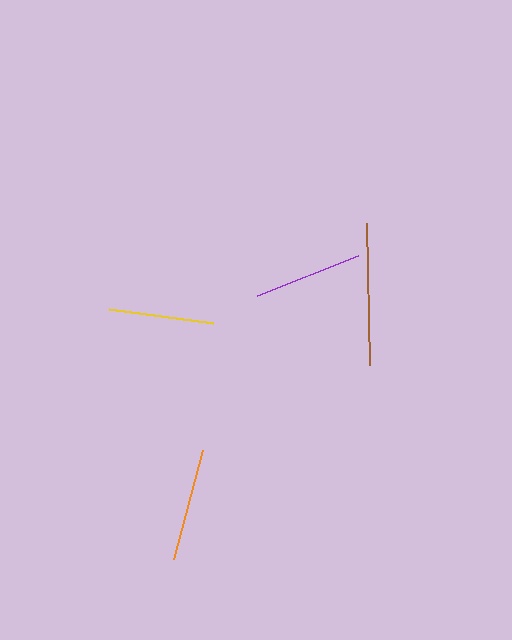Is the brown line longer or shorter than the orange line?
The brown line is longer than the orange line.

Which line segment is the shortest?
The yellow line is the shortest at approximately 105 pixels.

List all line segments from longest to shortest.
From longest to shortest: brown, orange, purple, yellow.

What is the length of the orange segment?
The orange segment is approximately 112 pixels long.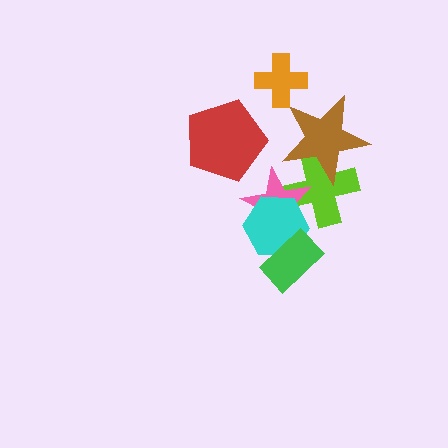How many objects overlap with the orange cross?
0 objects overlap with the orange cross.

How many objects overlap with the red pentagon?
0 objects overlap with the red pentagon.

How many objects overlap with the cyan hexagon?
3 objects overlap with the cyan hexagon.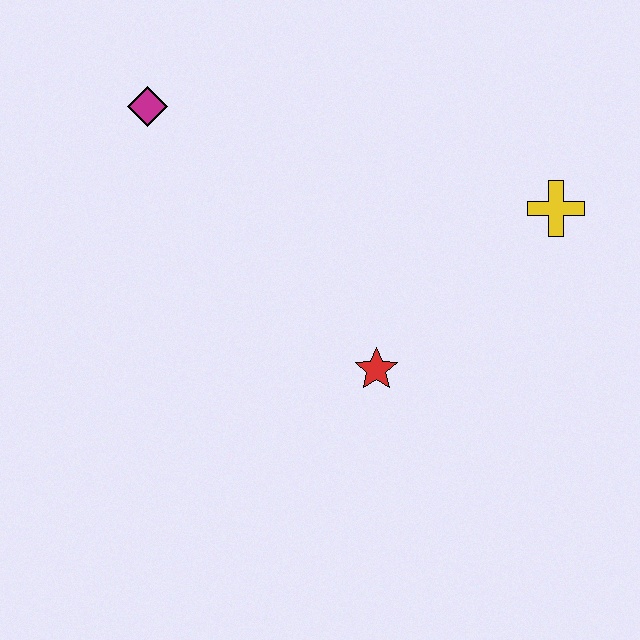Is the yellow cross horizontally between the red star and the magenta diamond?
No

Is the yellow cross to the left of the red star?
No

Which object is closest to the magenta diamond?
The red star is closest to the magenta diamond.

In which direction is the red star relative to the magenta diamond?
The red star is below the magenta diamond.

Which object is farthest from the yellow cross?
The magenta diamond is farthest from the yellow cross.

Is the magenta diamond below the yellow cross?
No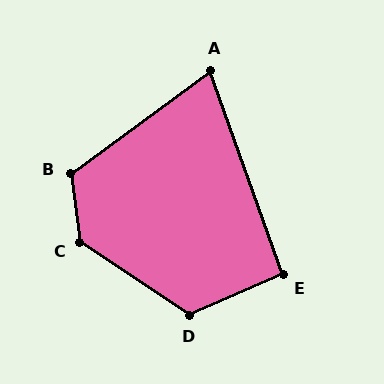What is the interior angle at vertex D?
Approximately 123 degrees (obtuse).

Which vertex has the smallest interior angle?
A, at approximately 73 degrees.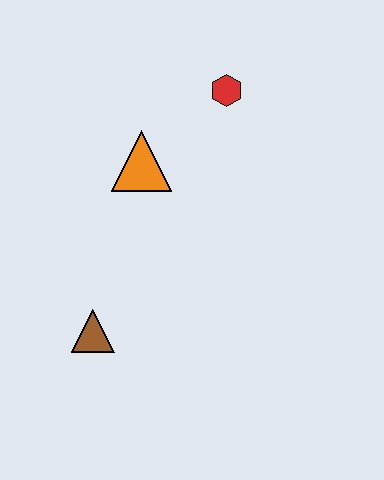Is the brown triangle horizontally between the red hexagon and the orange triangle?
No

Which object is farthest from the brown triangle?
The red hexagon is farthest from the brown triangle.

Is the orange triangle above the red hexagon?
No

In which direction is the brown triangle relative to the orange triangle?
The brown triangle is below the orange triangle.